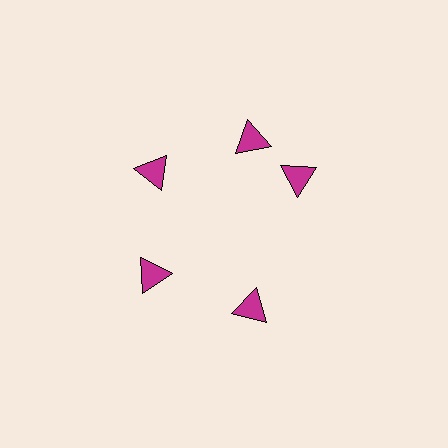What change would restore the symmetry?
The symmetry would be restored by rotating it back into even spacing with its neighbors so that all 5 triangles sit at equal angles and equal distance from the center.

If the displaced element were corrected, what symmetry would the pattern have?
It would have 5-fold rotational symmetry — the pattern would map onto itself every 72 degrees.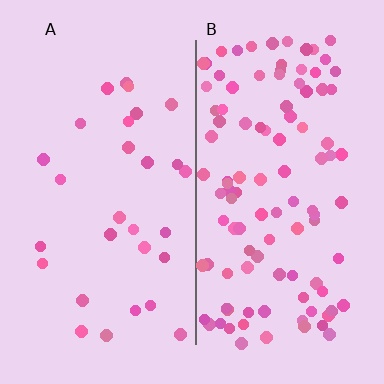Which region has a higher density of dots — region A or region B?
B (the right).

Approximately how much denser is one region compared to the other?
Approximately 3.7× — region B over region A.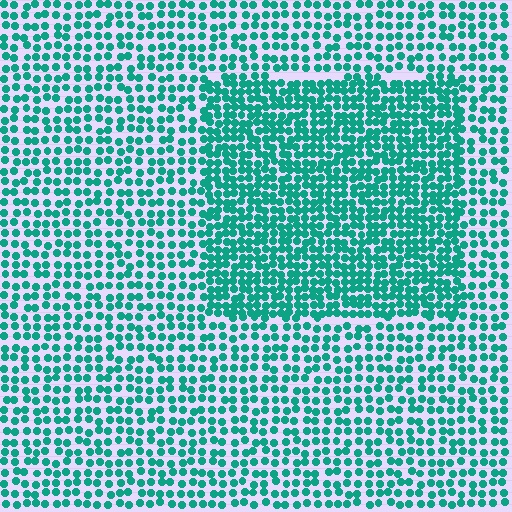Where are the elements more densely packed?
The elements are more densely packed inside the rectangle boundary.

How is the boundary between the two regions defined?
The boundary is defined by a change in element density (approximately 1.7x ratio). All elements are the same color, size, and shape.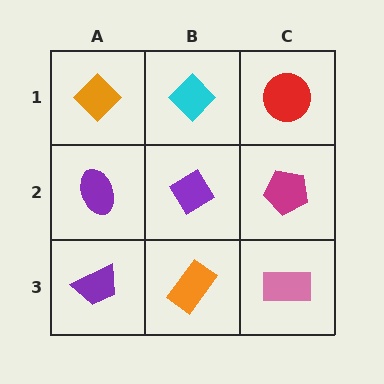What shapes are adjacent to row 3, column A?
A purple ellipse (row 2, column A), an orange rectangle (row 3, column B).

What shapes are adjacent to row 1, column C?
A magenta pentagon (row 2, column C), a cyan diamond (row 1, column B).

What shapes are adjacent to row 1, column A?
A purple ellipse (row 2, column A), a cyan diamond (row 1, column B).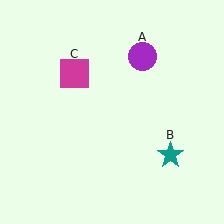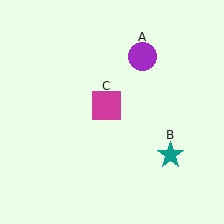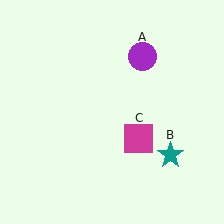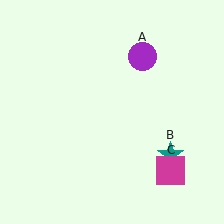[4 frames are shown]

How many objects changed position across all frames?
1 object changed position: magenta square (object C).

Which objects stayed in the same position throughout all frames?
Purple circle (object A) and teal star (object B) remained stationary.